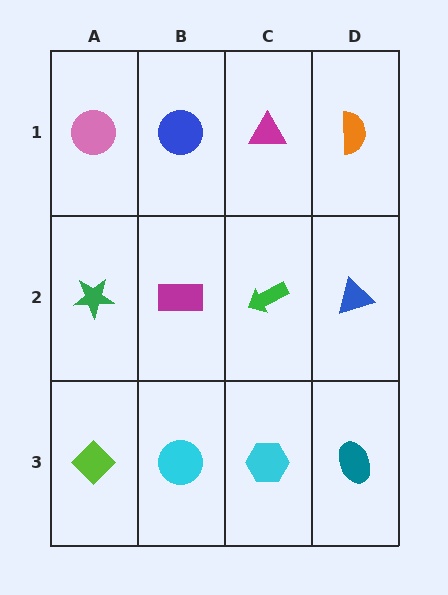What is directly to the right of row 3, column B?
A cyan hexagon.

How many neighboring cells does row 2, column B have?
4.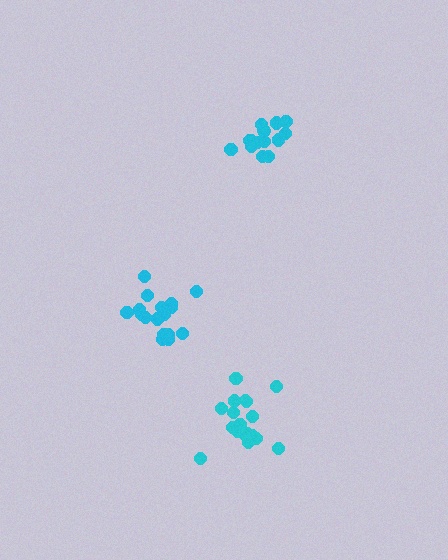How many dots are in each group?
Group 1: 15 dots, Group 2: 18 dots, Group 3: 17 dots (50 total).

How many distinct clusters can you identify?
There are 3 distinct clusters.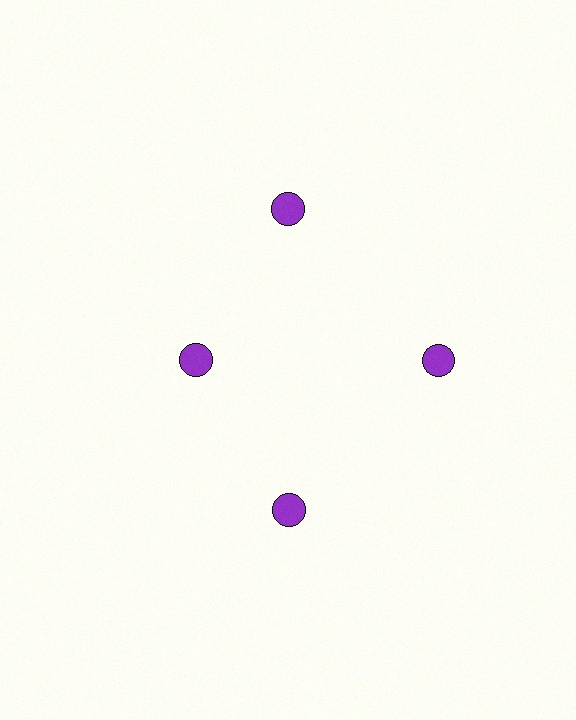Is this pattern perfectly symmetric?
No. The 4 purple circles are arranged in a ring, but one element near the 9 o'clock position is pulled inward toward the center, breaking the 4-fold rotational symmetry.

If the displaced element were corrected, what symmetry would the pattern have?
It would have 4-fold rotational symmetry — the pattern would map onto itself every 90 degrees.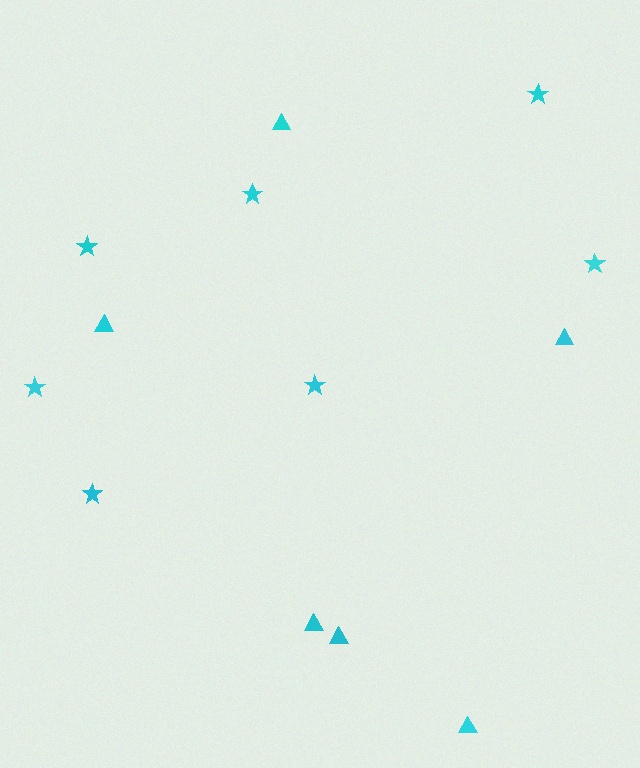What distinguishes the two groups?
There are 2 groups: one group of stars (7) and one group of triangles (6).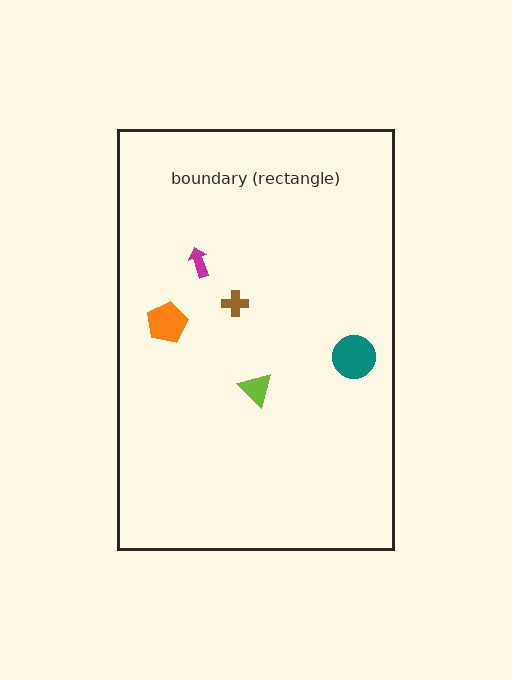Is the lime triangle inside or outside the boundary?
Inside.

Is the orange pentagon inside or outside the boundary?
Inside.